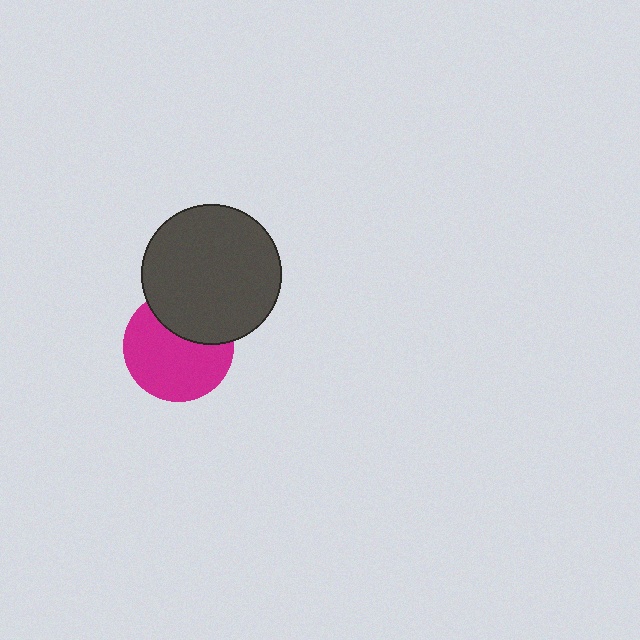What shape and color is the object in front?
The object in front is a dark gray circle.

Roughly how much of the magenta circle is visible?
Most of it is visible (roughly 67%).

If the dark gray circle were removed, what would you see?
You would see the complete magenta circle.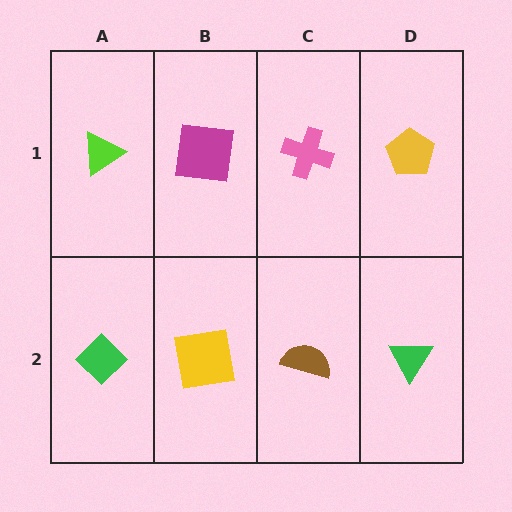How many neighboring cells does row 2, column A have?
2.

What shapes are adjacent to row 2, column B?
A magenta square (row 1, column B), a green diamond (row 2, column A), a brown semicircle (row 2, column C).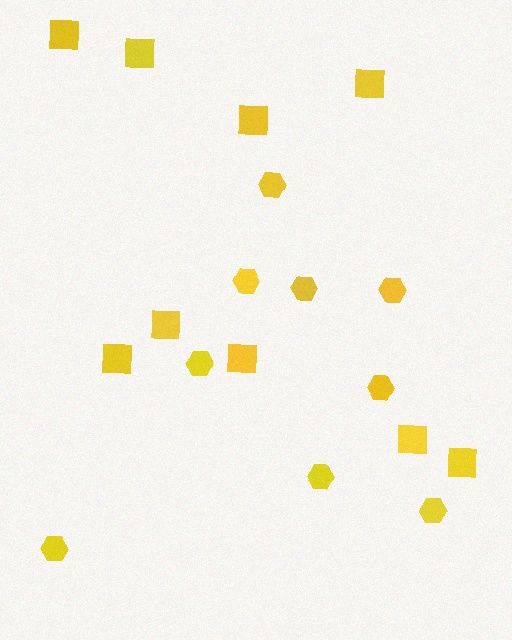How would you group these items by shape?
There are 2 groups: one group of hexagons (9) and one group of squares (9).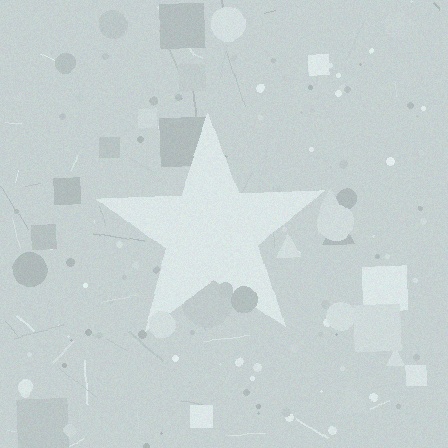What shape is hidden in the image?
A star is hidden in the image.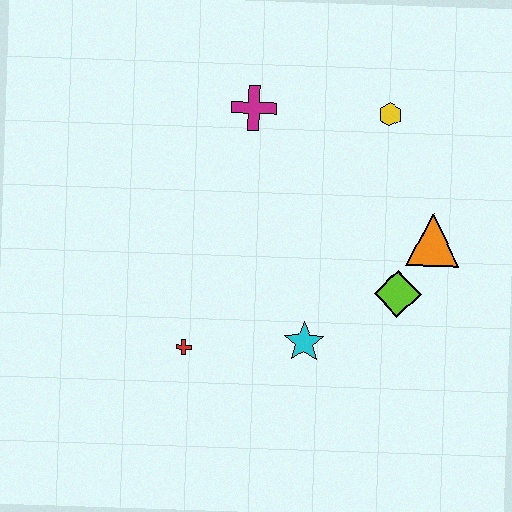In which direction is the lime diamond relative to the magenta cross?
The lime diamond is below the magenta cross.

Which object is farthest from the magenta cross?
The red cross is farthest from the magenta cross.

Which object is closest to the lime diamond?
The orange triangle is closest to the lime diamond.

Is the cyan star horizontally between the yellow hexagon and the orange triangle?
No